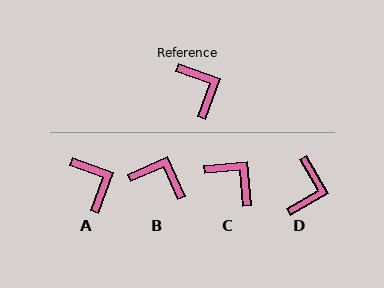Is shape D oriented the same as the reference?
No, it is off by about 40 degrees.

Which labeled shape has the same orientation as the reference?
A.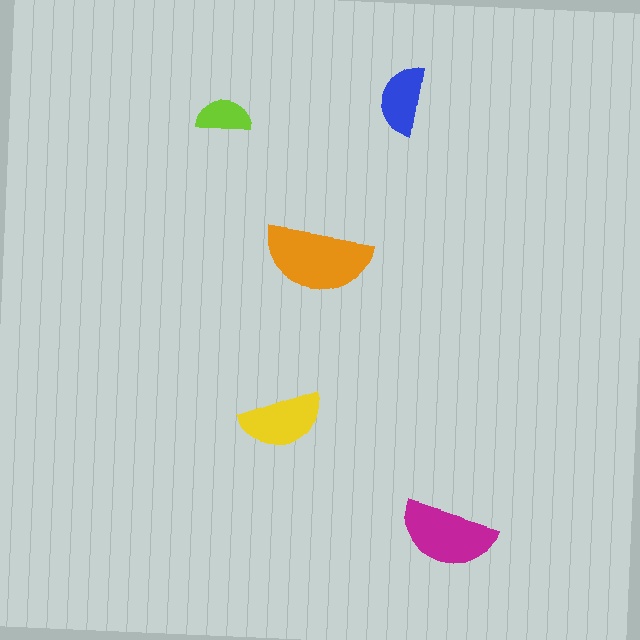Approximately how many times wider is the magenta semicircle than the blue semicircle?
About 1.5 times wider.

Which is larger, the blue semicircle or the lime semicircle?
The blue one.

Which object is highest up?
The blue semicircle is topmost.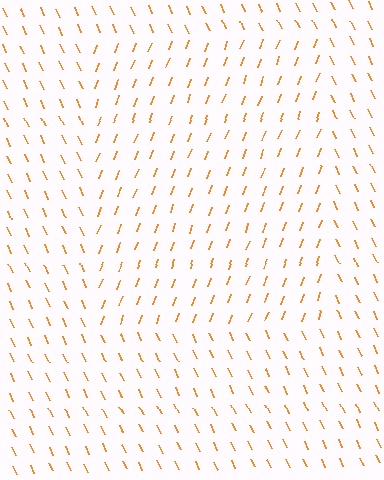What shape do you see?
I see a rectangle.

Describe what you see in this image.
The image is filled with small orange line segments. A rectangle region in the image has lines oriented differently from the surrounding lines, creating a visible texture boundary.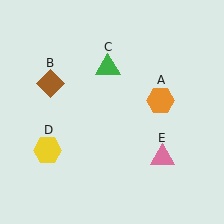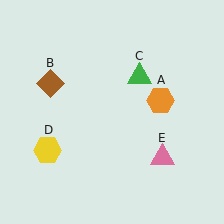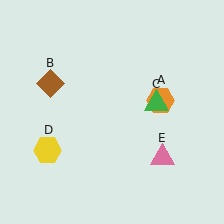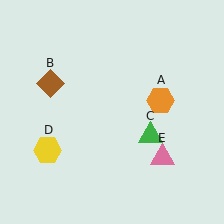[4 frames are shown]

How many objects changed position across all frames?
1 object changed position: green triangle (object C).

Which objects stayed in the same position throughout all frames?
Orange hexagon (object A) and brown diamond (object B) and yellow hexagon (object D) and pink triangle (object E) remained stationary.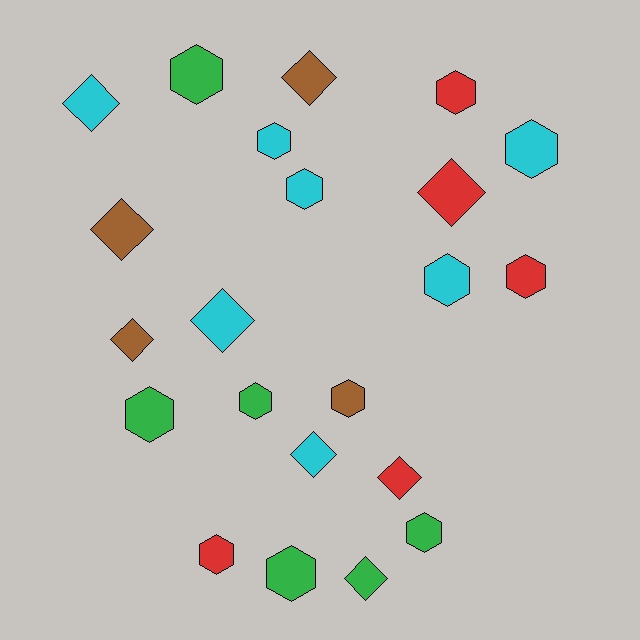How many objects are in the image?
There are 22 objects.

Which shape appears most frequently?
Hexagon, with 13 objects.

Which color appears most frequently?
Cyan, with 7 objects.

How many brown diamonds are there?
There are 3 brown diamonds.